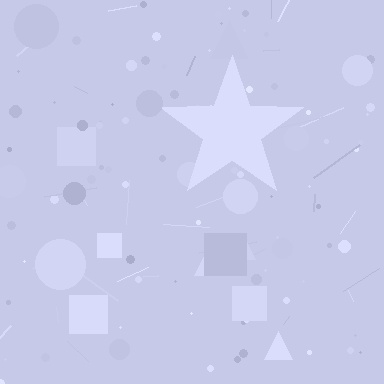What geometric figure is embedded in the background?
A star is embedded in the background.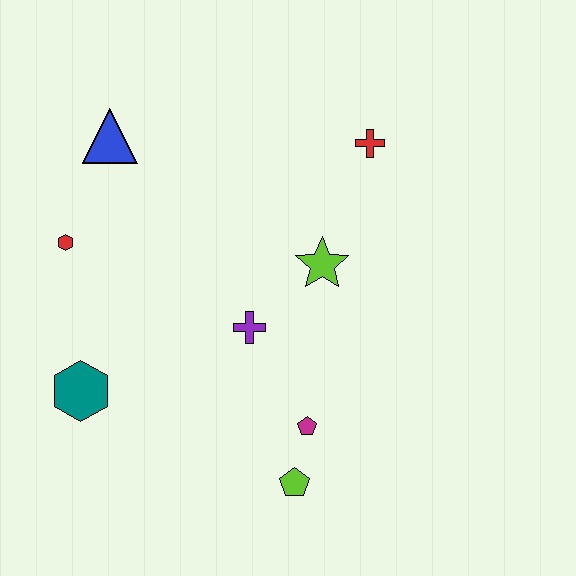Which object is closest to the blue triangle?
The red hexagon is closest to the blue triangle.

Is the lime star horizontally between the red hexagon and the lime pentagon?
No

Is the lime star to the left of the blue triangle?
No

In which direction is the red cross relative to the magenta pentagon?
The red cross is above the magenta pentagon.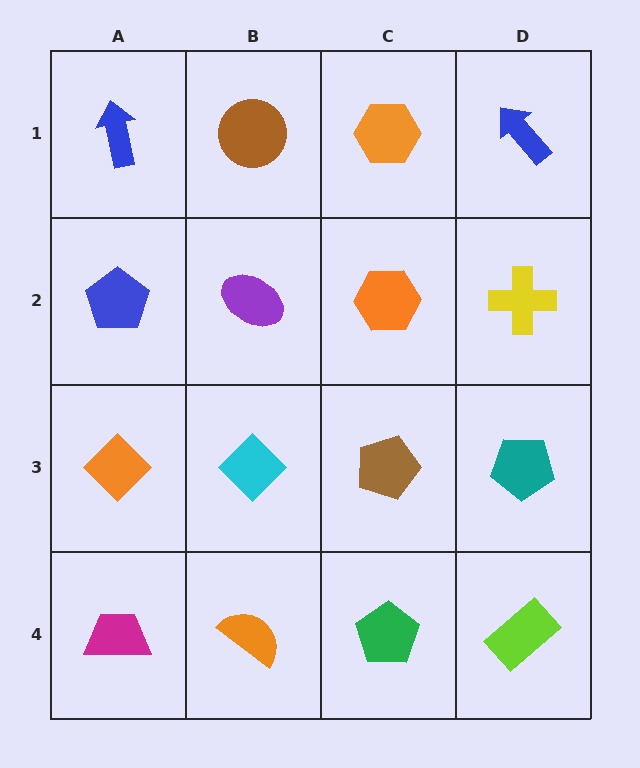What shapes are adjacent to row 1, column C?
An orange hexagon (row 2, column C), a brown circle (row 1, column B), a blue arrow (row 1, column D).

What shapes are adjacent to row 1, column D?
A yellow cross (row 2, column D), an orange hexagon (row 1, column C).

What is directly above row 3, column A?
A blue pentagon.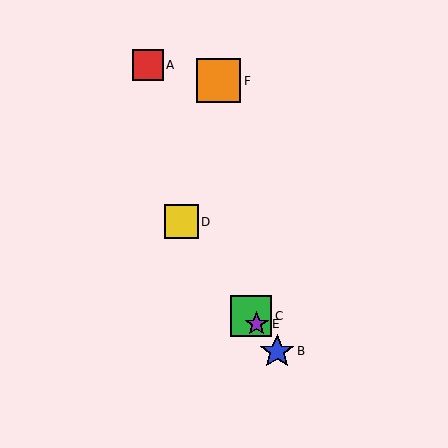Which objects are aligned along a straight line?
Objects B, C, D, E are aligned along a straight line.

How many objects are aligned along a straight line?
4 objects (B, C, D, E) are aligned along a straight line.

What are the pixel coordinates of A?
Object A is at (148, 65).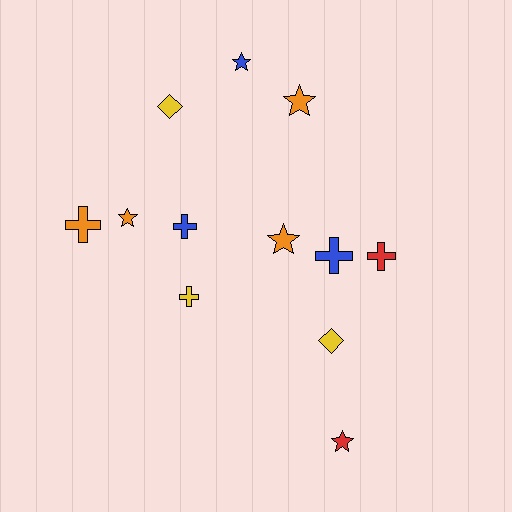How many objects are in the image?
There are 12 objects.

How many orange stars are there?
There are 3 orange stars.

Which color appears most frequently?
Orange, with 4 objects.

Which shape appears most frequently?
Star, with 5 objects.